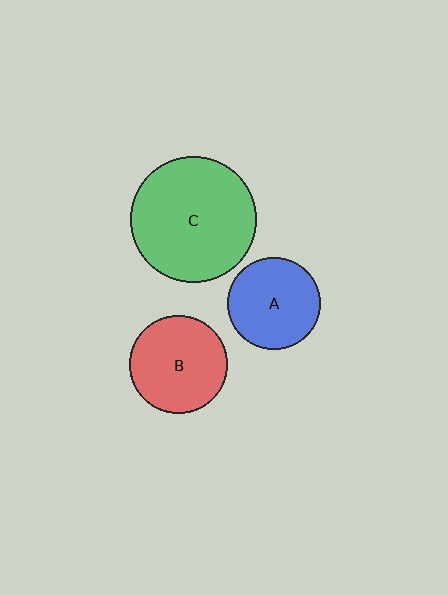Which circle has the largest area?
Circle C (green).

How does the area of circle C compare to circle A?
Approximately 1.8 times.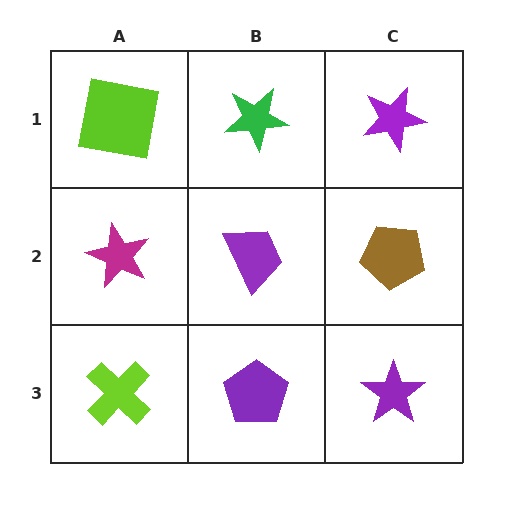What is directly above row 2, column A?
A lime square.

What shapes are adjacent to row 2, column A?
A lime square (row 1, column A), a lime cross (row 3, column A), a purple trapezoid (row 2, column B).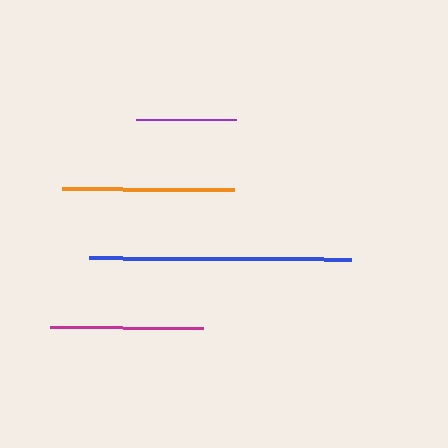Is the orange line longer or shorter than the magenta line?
The orange line is longer than the magenta line.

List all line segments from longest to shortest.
From longest to shortest: blue, orange, magenta, purple.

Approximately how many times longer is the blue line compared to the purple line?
The blue line is approximately 2.6 times the length of the purple line.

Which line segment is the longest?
The blue line is the longest at approximately 262 pixels.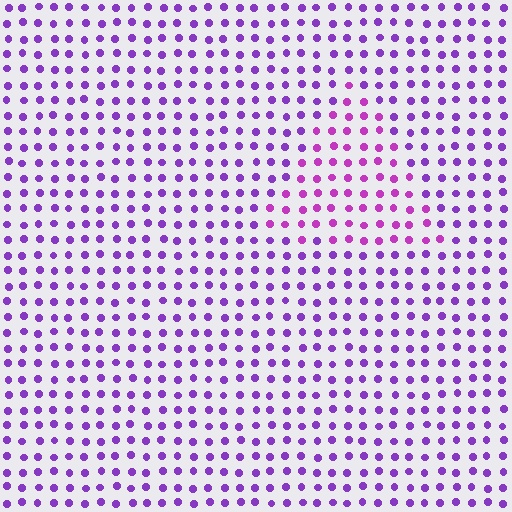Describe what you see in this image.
The image is filled with small purple elements in a uniform arrangement. A triangle-shaped region is visible where the elements are tinted to a slightly different hue, forming a subtle color boundary.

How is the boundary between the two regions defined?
The boundary is defined purely by a slight shift in hue (about 27 degrees). Spacing, size, and orientation are identical on both sides.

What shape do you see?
I see a triangle.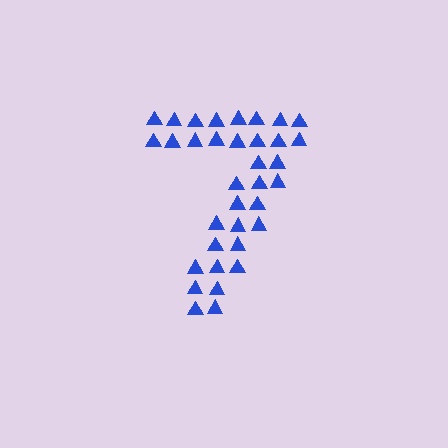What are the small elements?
The small elements are triangles.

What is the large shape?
The large shape is the digit 7.